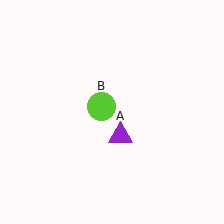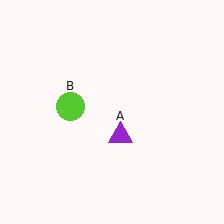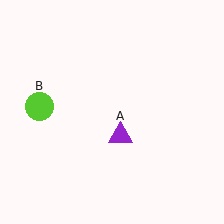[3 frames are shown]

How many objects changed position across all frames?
1 object changed position: lime circle (object B).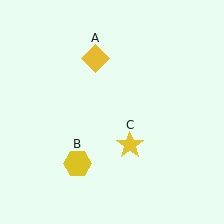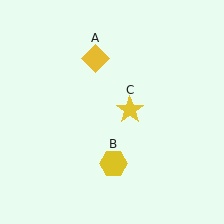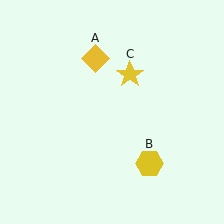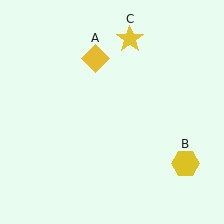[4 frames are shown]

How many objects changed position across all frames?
2 objects changed position: yellow hexagon (object B), yellow star (object C).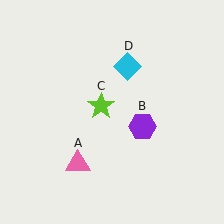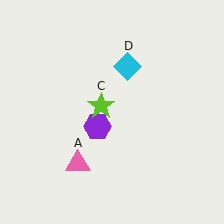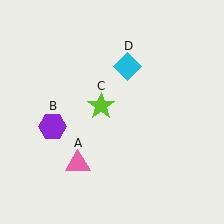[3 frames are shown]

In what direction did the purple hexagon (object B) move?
The purple hexagon (object B) moved left.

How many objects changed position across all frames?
1 object changed position: purple hexagon (object B).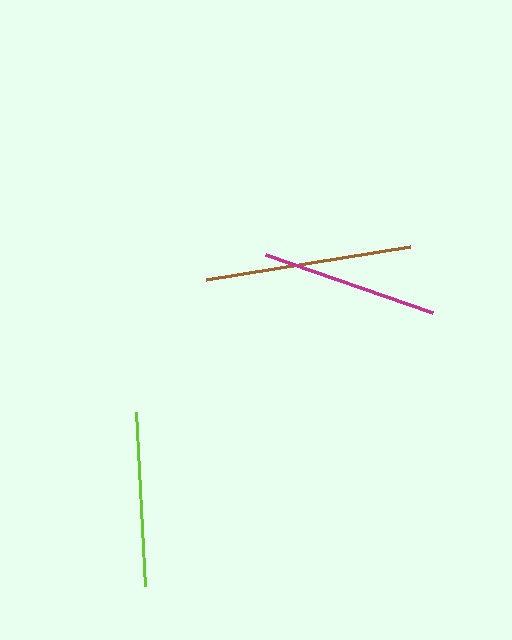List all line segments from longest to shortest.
From longest to shortest: brown, magenta, lime.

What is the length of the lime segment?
The lime segment is approximately 174 pixels long.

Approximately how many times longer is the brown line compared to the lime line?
The brown line is approximately 1.2 times the length of the lime line.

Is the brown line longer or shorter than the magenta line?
The brown line is longer than the magenta line.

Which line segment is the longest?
The brown line is the longest at approximately 207 pixels.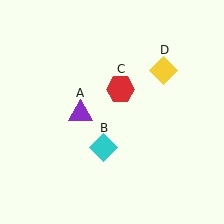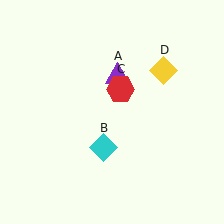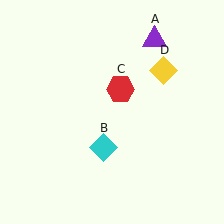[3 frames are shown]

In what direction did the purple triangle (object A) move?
The purple triangle (object A) moved up and to the right.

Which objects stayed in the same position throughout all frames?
Cyan diamond (object B) and red hexagon (object C) and yellow diamond (object D) remained stationary.